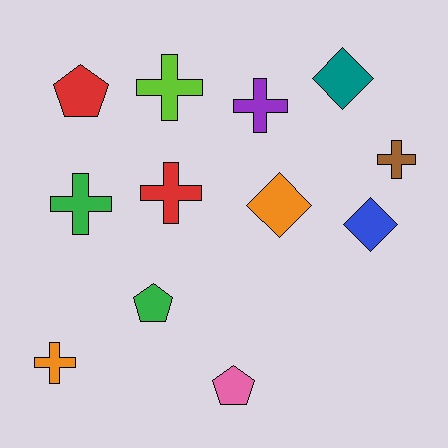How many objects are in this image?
There are 12 objects.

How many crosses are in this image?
There are 6 crosses.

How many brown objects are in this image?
There is 1 brown object.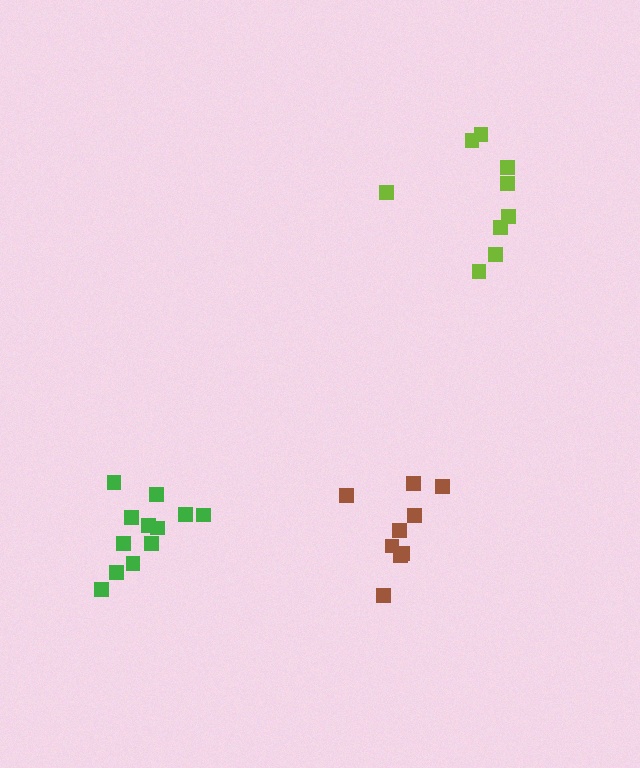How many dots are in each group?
Group 1: 9 dots, Group 2: 12 dots, Group 3: 9 dots (30 total).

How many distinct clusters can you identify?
There are 3 distinct clusters.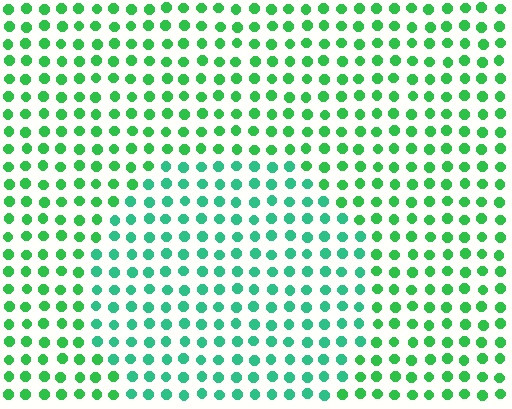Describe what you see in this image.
The image is filled with small green elements in a uniform arrangement. A circle-shaped region is visible where the elements are tinted to a slightly different hue, forming a subtle color boundary.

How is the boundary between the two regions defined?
The boundary is defined purely by a slight shift in hue (about 26 degrees). Spacing, size, and orientation are identical on both sides.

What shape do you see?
I see a circle.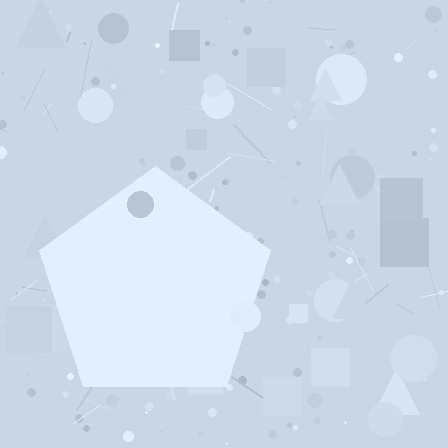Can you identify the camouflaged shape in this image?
The camouflaged shape is a pentagon.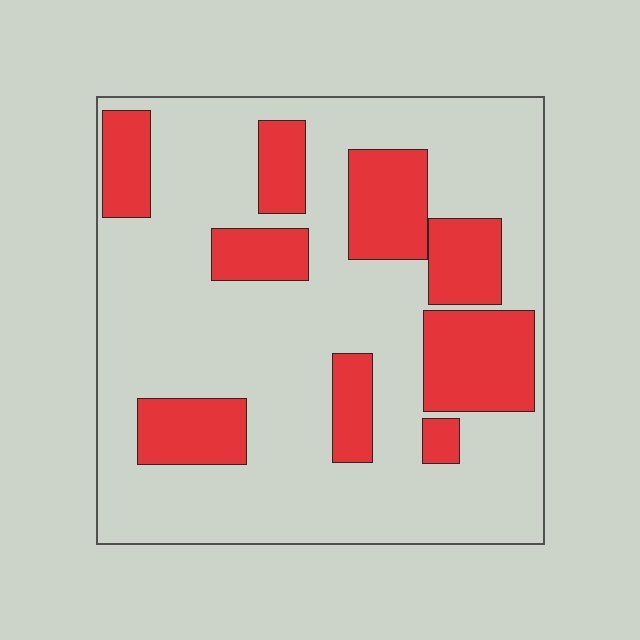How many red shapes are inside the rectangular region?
9.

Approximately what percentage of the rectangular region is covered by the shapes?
Approximately 25%.